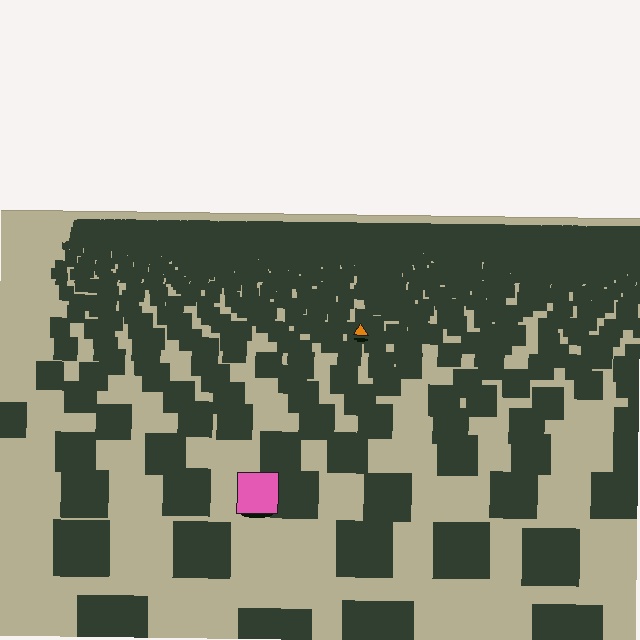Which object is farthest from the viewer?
The orange triangle is farthest from the viewer. It appears smaller and the ground texture around it is denser.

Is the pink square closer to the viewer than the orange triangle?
Yes. The pink square is closer — you can tell from the texture gradient: the ground texture is coarser near it.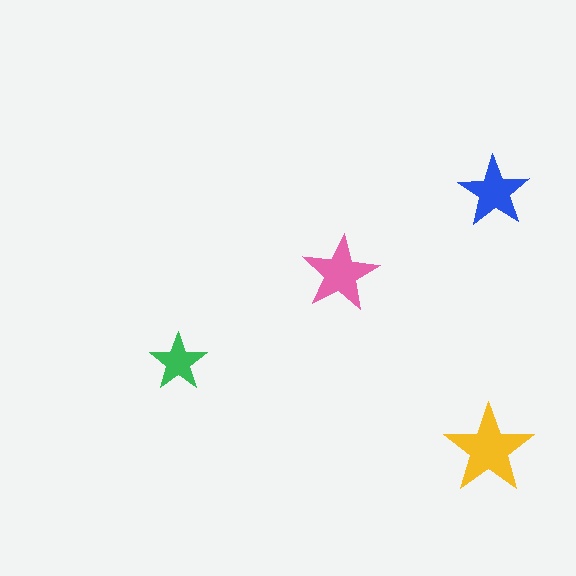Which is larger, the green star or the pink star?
The pink one.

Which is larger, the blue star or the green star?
The blue one.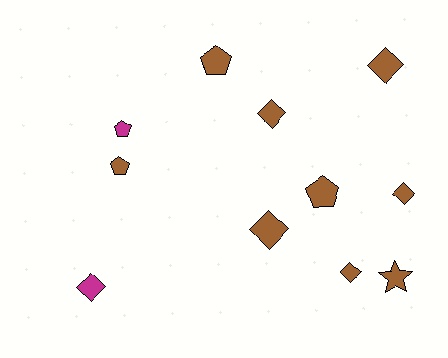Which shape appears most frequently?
Diamond, with 6 objects.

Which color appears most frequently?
Brown, with 9 objects.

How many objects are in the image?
There are 11 objects.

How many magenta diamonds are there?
There is 1 magenta diamond.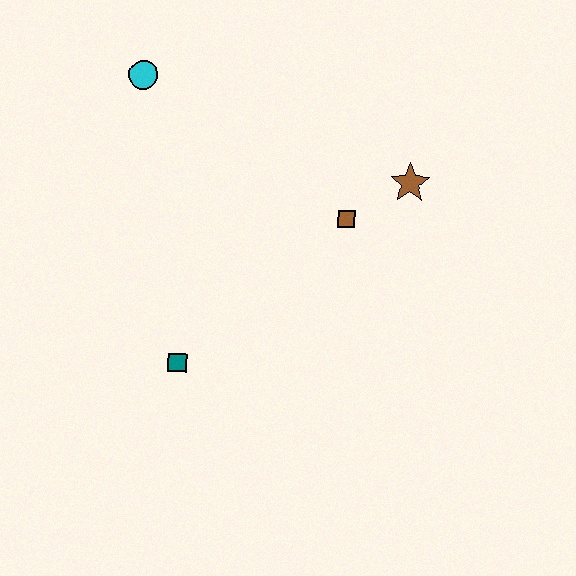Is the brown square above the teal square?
Yes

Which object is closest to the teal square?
The brown square is closest to the teal square.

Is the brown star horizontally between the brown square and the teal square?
No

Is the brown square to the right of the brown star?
No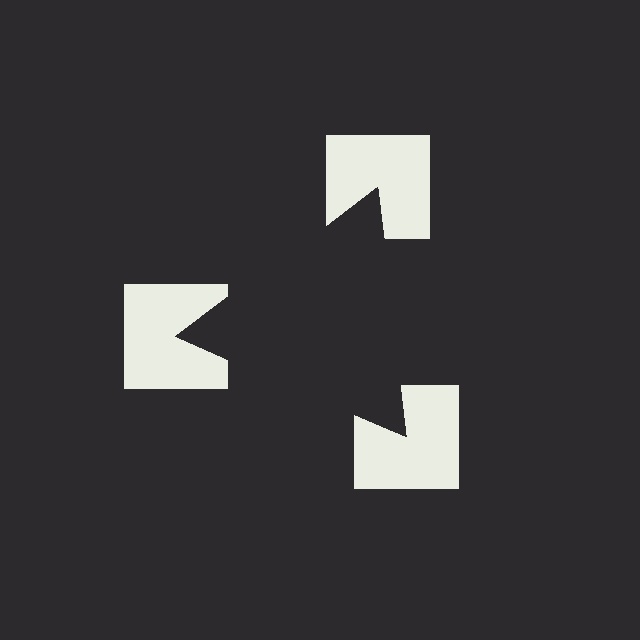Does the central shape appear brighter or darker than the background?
It typically appears slightly darker than the background, even though no actual brightness change is drawn.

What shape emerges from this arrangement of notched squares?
An illusory triangle — its edges are inferred from the aligned wedge cuts in the notched squares, not physically drawn.